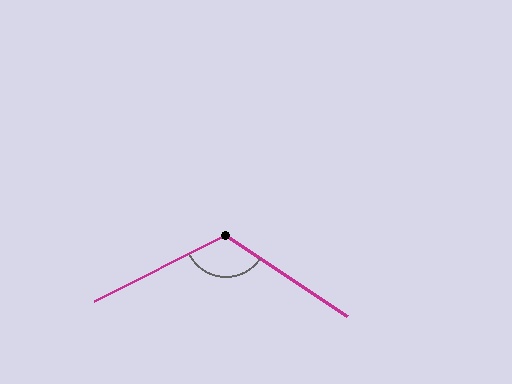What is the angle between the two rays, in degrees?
Approximately 119 degrees.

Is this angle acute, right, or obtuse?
It is obtuse.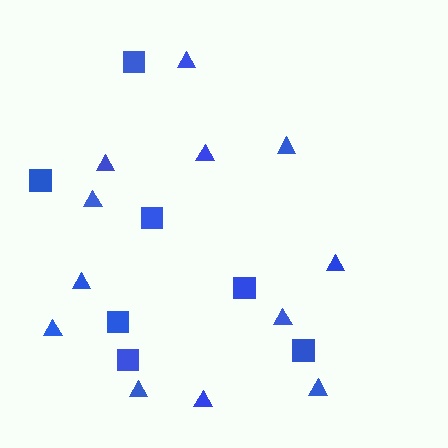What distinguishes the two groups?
There are 2 groups: one group of triangles (12) and one group of squares (7).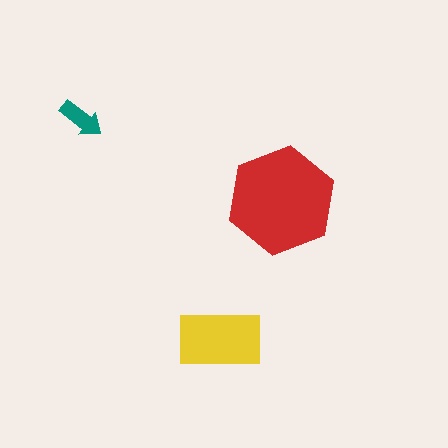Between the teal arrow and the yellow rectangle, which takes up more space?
The yellow rectangle.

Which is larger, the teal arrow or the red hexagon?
The red hexagon.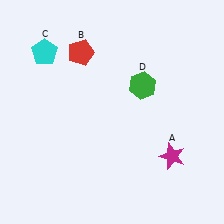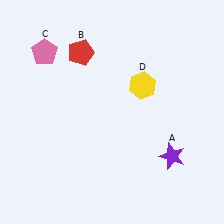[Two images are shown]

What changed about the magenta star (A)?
In Image 1, A is magenta. In Image 2, it changed to purple.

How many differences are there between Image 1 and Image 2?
There are 3 differences between the two images.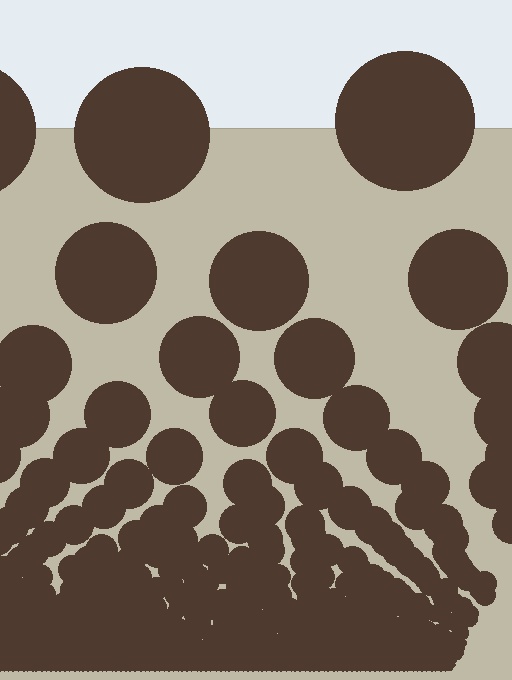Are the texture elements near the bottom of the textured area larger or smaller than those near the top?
Smaller. The gradient is inverted — elements near the bottom are smaller and denser.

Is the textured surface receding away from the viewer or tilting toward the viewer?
The surface appears to tilt toward the viewer. Texture elements get larger and sparser toward the top.